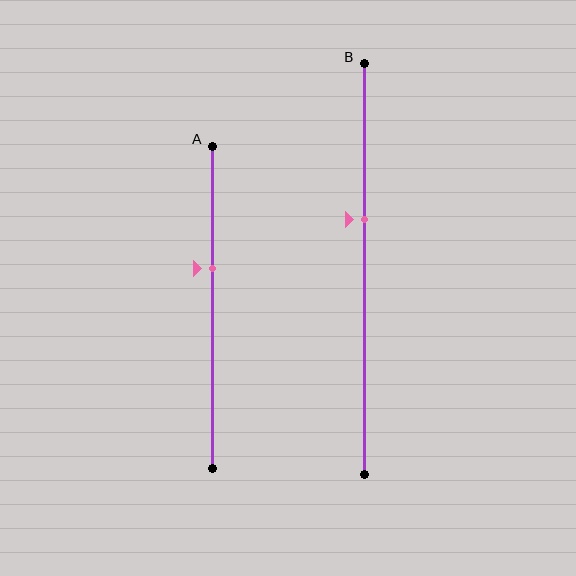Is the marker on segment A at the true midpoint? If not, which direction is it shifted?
No, the marker on segment A is shifted upward by about 12% of the segment length.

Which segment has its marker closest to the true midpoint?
Segment B has its marker closest to the true midpoint.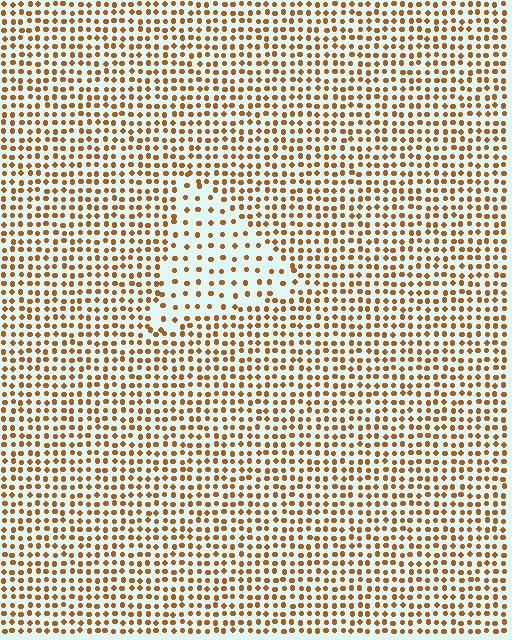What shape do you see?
I see a triangle.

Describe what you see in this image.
The image contains small brown elements arranged at two different densities. A triangle-shaped region is visible where the elements are less densely packed than the surrounding area.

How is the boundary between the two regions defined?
The boundary is defined by a change in element density (approximately 2.0x ratio). All elements are the same color, size, and shape.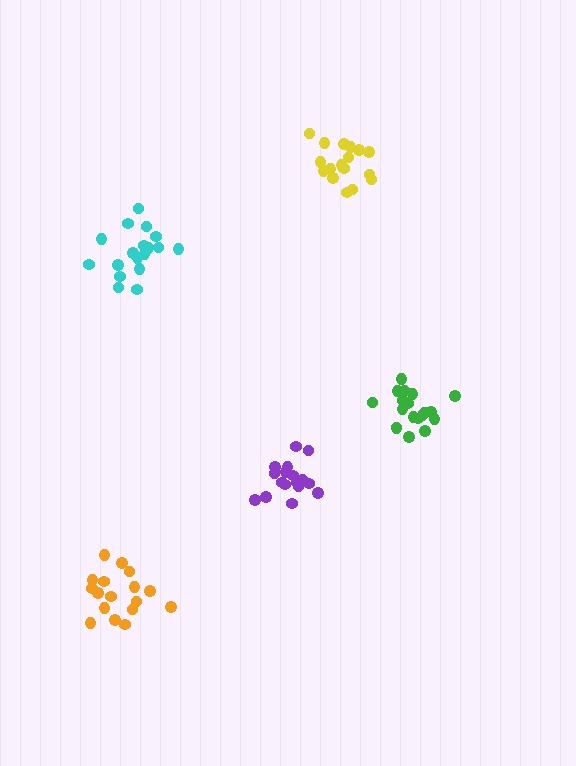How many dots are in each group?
Group 1: 19 dots, Group 2: 17 dots, Group 3: 18 dots, Group 4: 17 dots, Group 5: 17 dots (88 total).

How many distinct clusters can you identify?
There are 5 distinct clusters.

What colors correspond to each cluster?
The clusters are colored: green, orange, cyan, yellow, purple.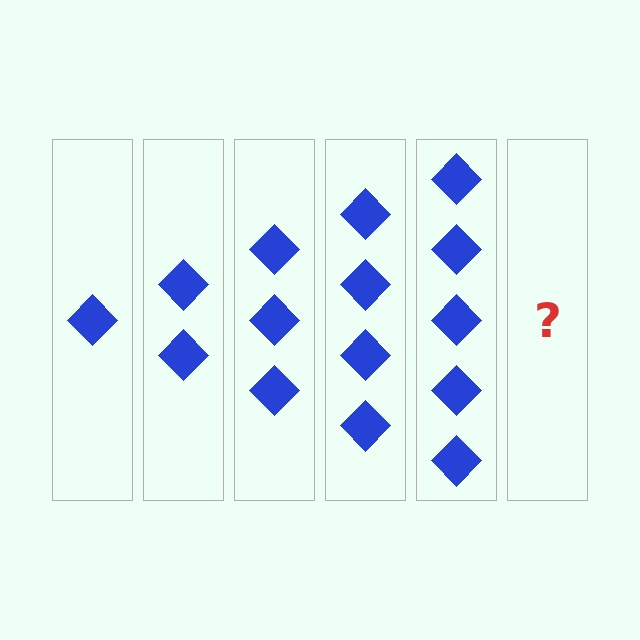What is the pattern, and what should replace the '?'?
The pattern is that each step adds one more diamond. The '?' should be 6 diamonds.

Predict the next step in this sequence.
The next step is 6 diamonds.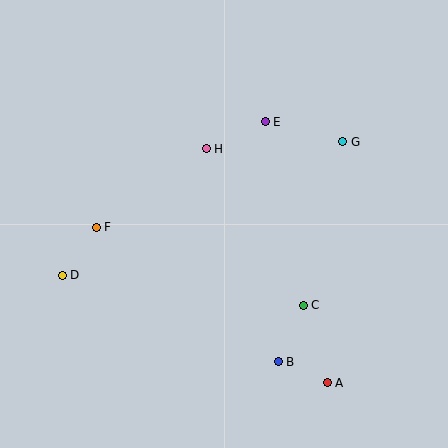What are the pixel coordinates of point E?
Point E is at (265, 122).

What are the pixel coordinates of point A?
Point A is at (327, 383).